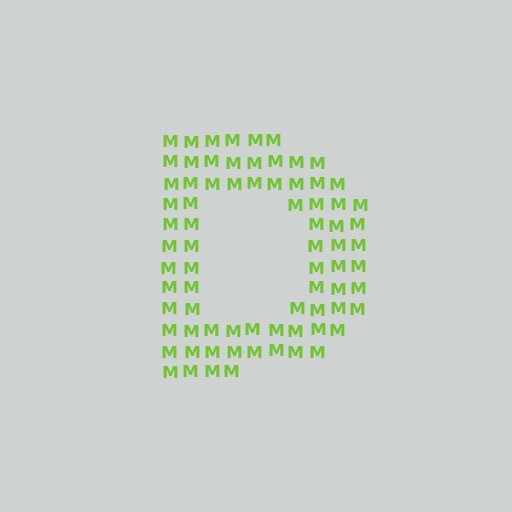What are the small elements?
The small elements are letter M's.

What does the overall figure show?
The overall figure shows the letter D.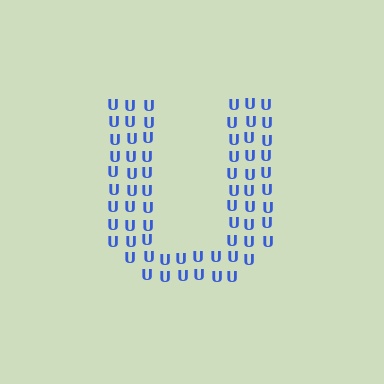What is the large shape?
The large shape is the letter U.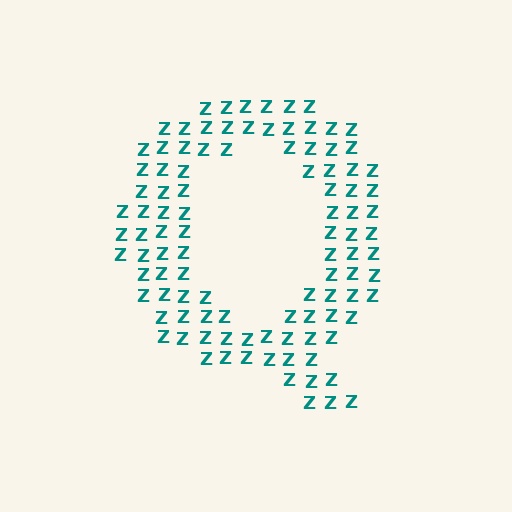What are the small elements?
The small elements are letter Z's.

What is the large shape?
The large shape is the letter Q.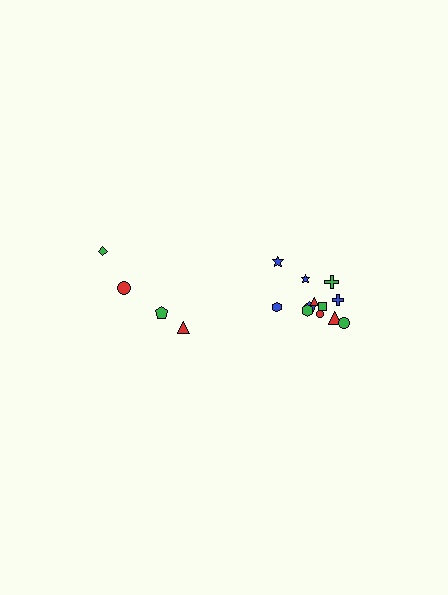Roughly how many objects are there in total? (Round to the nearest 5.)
Roughly 15 objects in total.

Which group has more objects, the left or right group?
The right group.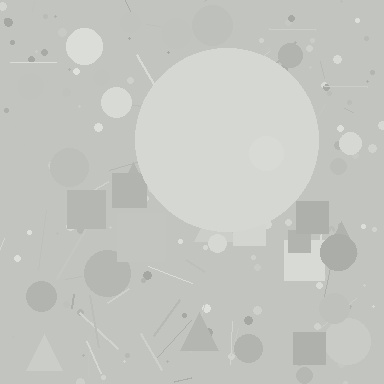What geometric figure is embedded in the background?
A circle is embedded in the background.